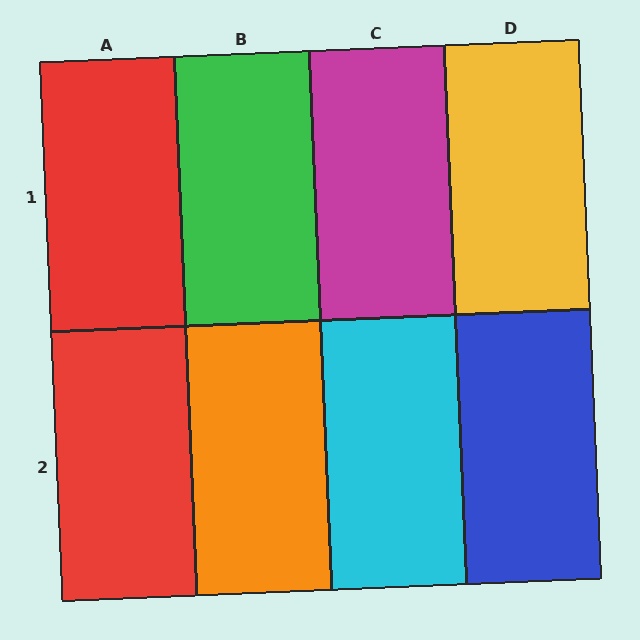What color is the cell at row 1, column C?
Magenta.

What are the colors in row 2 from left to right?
Red, orange, cyan, blue.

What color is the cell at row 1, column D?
Yellow.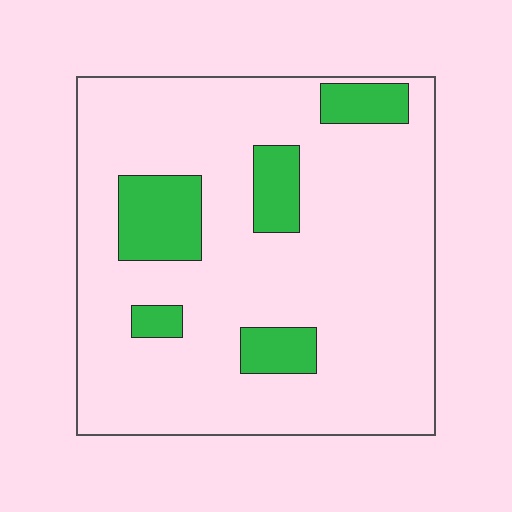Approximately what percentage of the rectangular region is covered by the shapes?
Approximately 15%.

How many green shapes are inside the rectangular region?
5.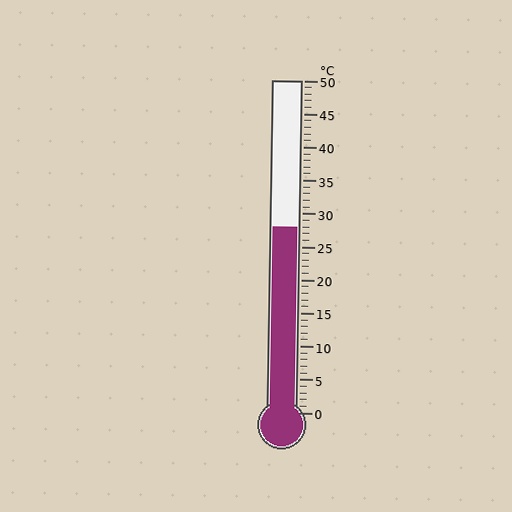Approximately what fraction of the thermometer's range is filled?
The thermometer is filled to approximately 55% of its range.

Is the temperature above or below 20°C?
The temperature is above 20°C.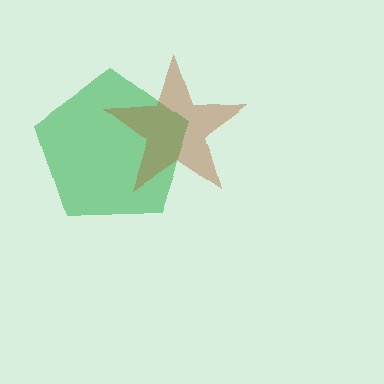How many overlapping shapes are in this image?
There are 2 overlapping shapes in the image.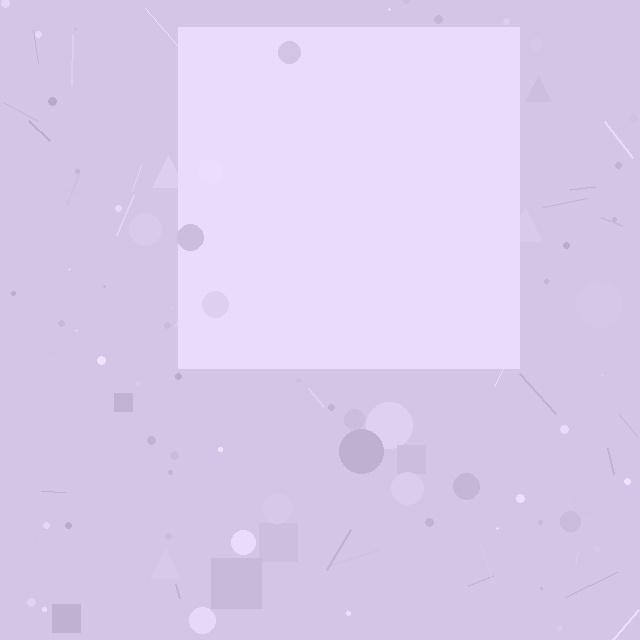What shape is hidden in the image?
A square is hidden in the image.